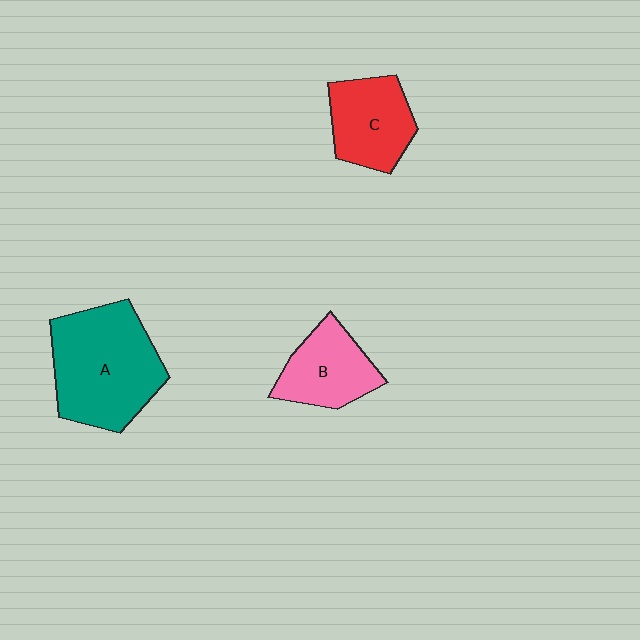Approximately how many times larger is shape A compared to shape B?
Approximately 1.8 times.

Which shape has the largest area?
Shape A (teal).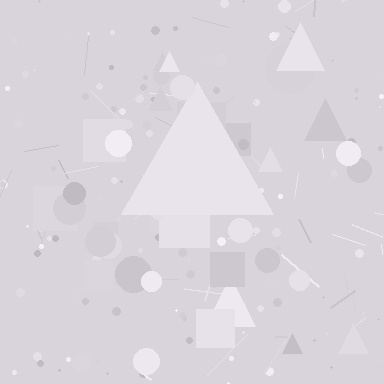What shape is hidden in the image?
A triangle is hidden in the image.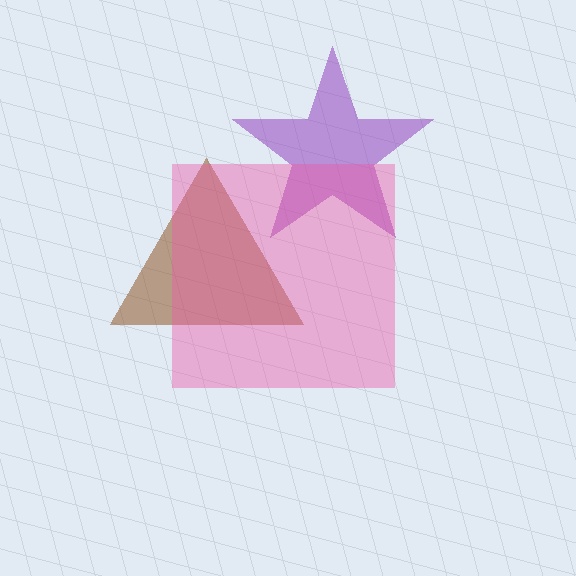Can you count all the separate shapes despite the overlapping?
Yes, there are 3 separate shapes.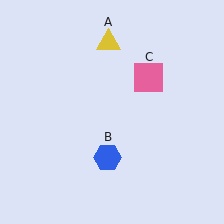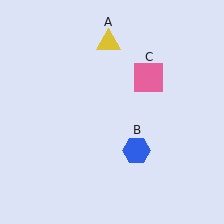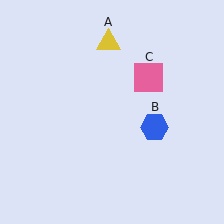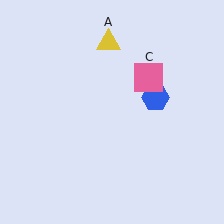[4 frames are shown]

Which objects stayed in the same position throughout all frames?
Yellow triangle (object A) and pink square (object C) remained stationary.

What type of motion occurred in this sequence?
The blue hexagon (object B) rotated counterclockwise around the center of the scene.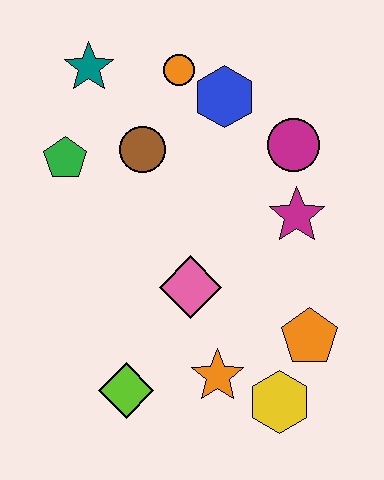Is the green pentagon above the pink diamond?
Yes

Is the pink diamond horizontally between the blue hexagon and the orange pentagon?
No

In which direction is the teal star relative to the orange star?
The teal star is above the orange star.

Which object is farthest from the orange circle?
The yellow hexagon is farthest from the orange circle.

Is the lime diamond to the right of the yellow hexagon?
No